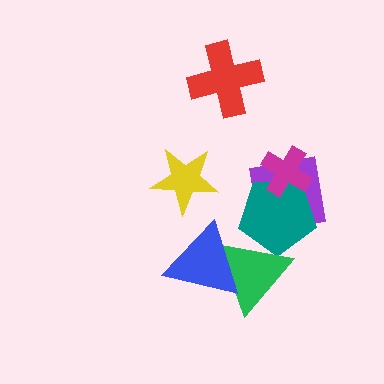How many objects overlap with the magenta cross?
2 objects overlap with the magenta cross.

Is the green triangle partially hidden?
Yes, it is partially covered by another shape.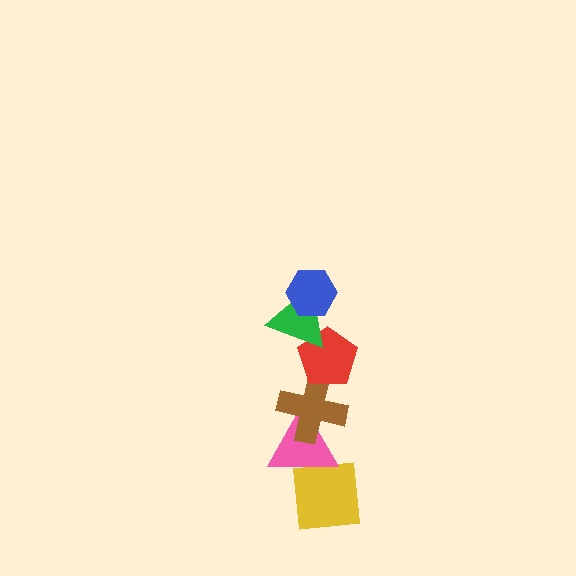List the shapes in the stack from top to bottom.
From top to bottom: the blue hexagon, the green triangle, the red pentagon, the brown cross, the pink triangle, the yellow square.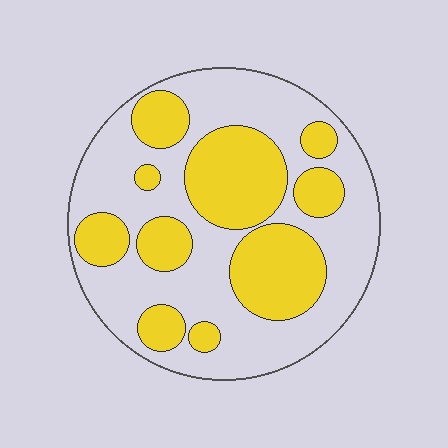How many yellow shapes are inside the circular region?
10.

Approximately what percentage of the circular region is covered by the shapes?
Approximately 40%.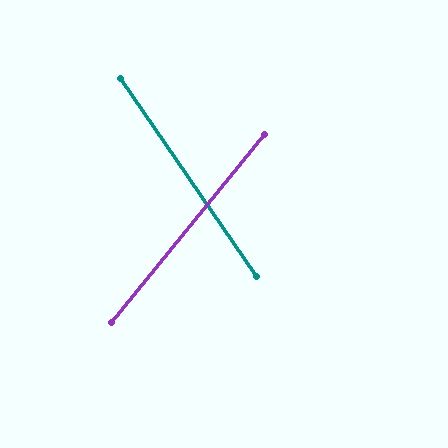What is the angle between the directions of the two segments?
Approximately 73 degrees.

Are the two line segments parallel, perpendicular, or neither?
Neither parallel nor perpendicular — they differ by about 73°.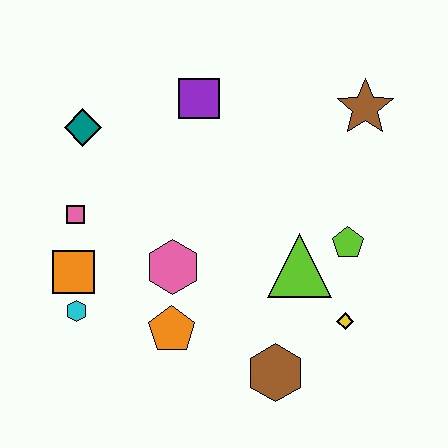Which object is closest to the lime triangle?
The lime pentagon is closest to the lime triangle.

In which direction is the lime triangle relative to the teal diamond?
The lime triangle is to the right of the teal diamond.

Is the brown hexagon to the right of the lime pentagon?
No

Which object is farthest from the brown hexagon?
The teal diamond is farthest from the brown hexagon.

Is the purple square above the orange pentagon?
Yes